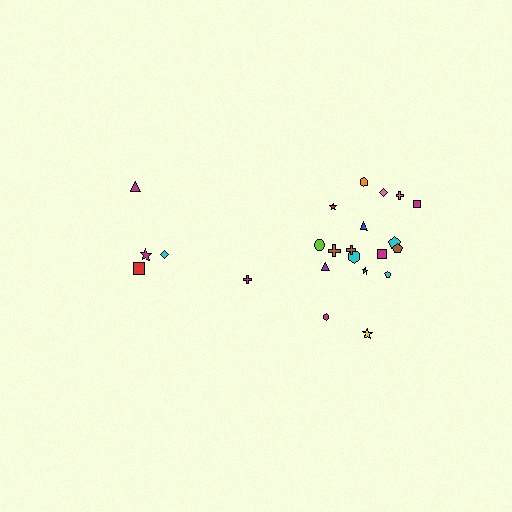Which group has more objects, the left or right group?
The right group.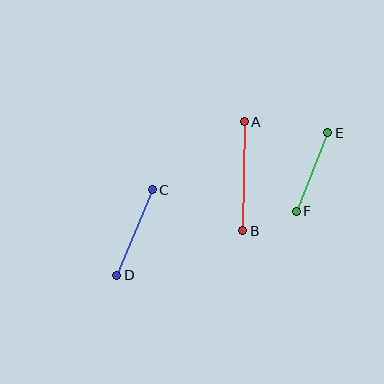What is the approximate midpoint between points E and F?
The midpoint is at approximately (312, 172) pixels.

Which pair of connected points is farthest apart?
Points A and B are farthest apart.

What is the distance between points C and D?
The distance is approximately 93 pixels.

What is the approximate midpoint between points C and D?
The midpoint is at approximately (135, 232) pixels.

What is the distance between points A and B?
The distance is approximately 109 pixels.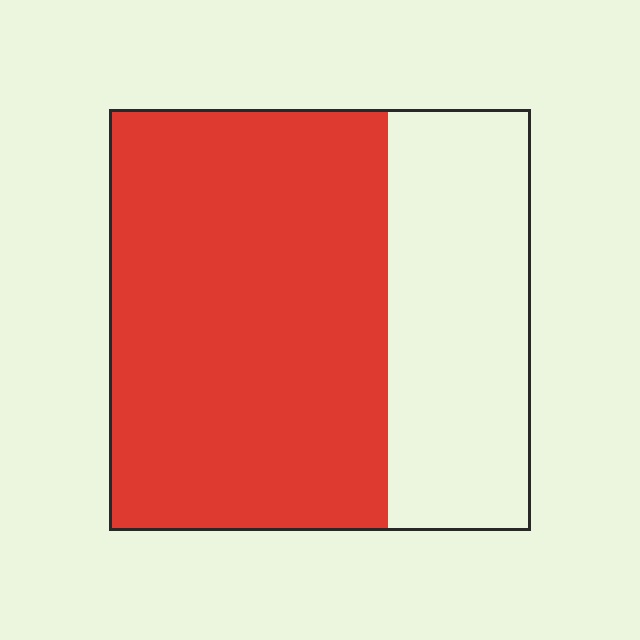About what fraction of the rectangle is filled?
About two thirds (2/3).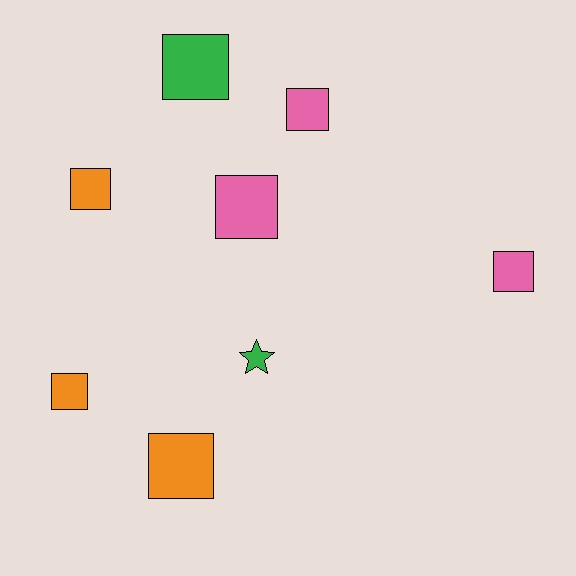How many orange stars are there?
There are no orange stars.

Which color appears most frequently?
Orange, with 3 objects.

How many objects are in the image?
There are 8 objects.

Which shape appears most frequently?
Square, with 7 objects.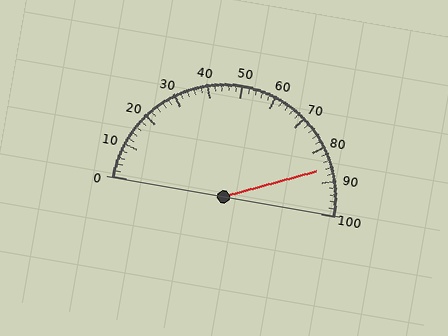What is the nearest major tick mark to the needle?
The nearest major tick mark is 90.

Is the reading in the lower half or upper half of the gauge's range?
The reading is in the upper half of the range (0 to 100).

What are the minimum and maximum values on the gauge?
The gauge ranges from 0 to 100.